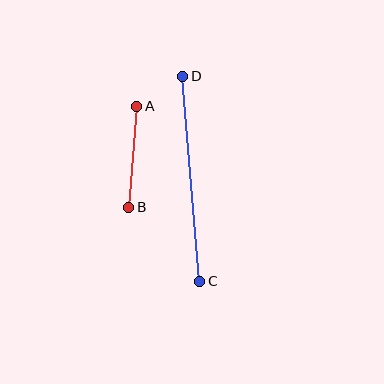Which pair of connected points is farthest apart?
Points C and D are farthest apart.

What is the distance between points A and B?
The distance is approximately 101 pixels.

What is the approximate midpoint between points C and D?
The midpoint is at approximately (191, 179) pixels.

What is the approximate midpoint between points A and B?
The midpoint is at approximately (133, 157) pixels.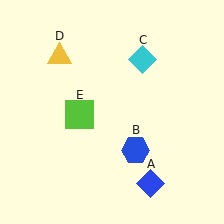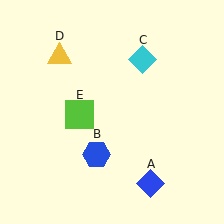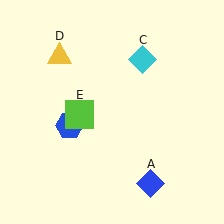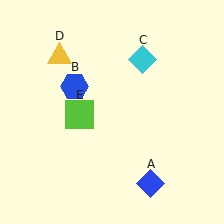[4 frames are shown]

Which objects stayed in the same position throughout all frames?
Blue diamond (object A) and cyan diamond (object C) and yellow triangle (object D) and lime square (object E) remained stationary.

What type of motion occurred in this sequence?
The blue hexagon (object B) rotated clockwise around the center of the scene.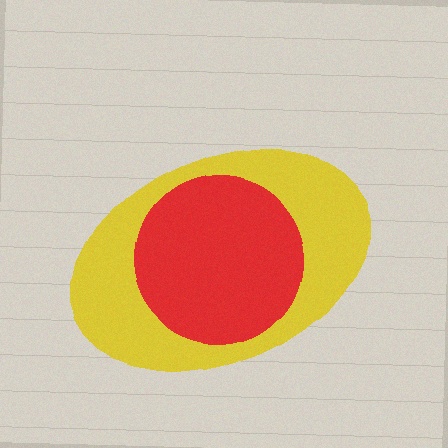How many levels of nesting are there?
2.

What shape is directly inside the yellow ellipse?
The red circle.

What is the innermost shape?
The red circle.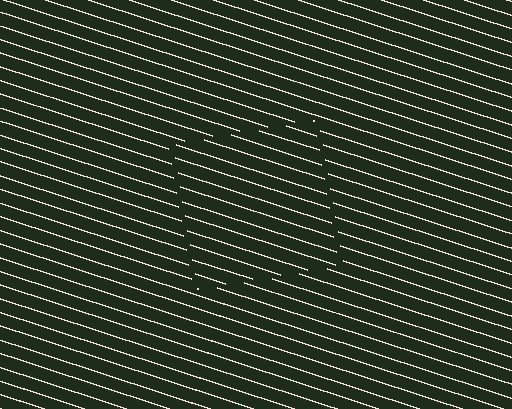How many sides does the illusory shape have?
4 sides — the line-ends trace a square.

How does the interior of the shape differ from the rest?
The interior of the shape contains the same grating, shifted by half a period — the contour is defined by the phase discontinuity where line-ends from the inner and outer gratings abut.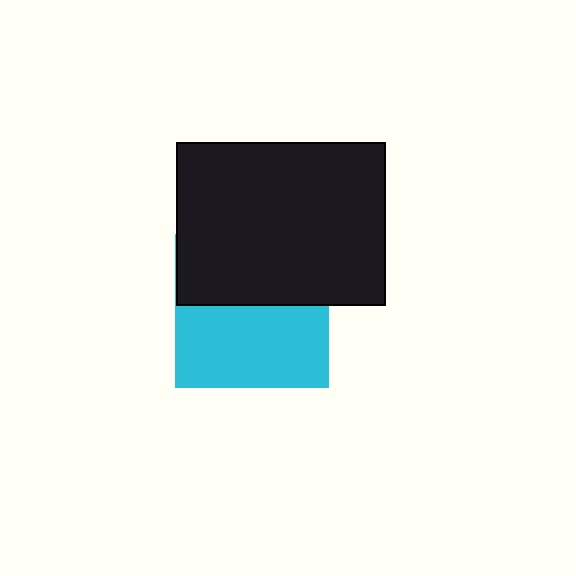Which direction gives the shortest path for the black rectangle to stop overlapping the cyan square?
Moving up gives the shortest separation.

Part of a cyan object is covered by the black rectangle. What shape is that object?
It is a square.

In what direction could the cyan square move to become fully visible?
The cyan square could move down. That would shift it out from behind the black rectangle entirely.